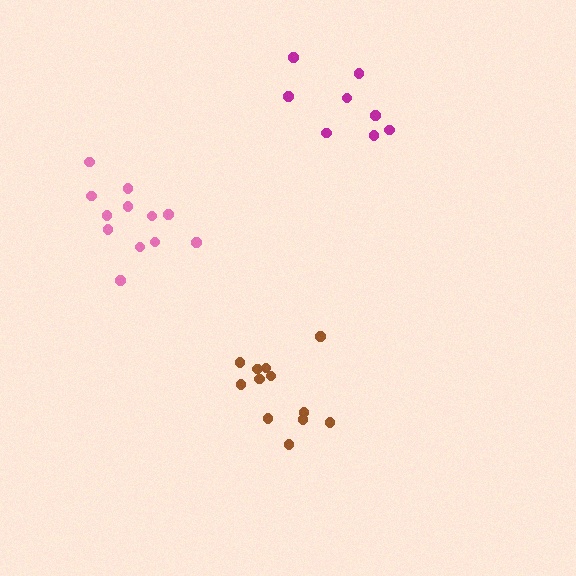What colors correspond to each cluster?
The clusters are colored: brown, magenta, pink.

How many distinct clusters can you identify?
There are 3 distinct clusters.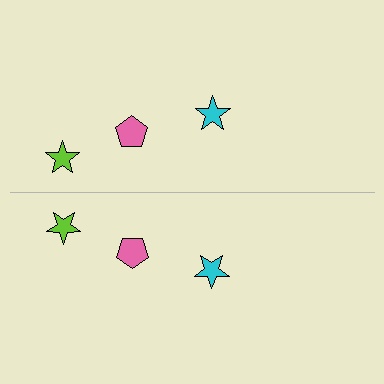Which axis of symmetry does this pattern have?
The pattern has a horizontal axis of symmetry running through the center of the image.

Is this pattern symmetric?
Yes, this pattern has bilateral (reflection) symmetry.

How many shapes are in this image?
There are 6 shapes in this image.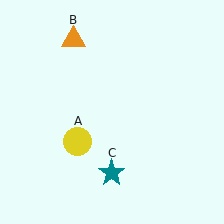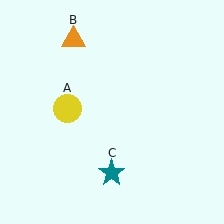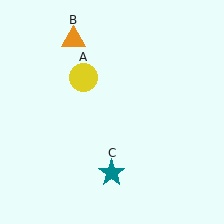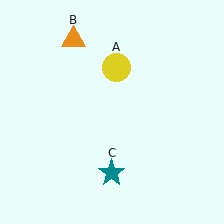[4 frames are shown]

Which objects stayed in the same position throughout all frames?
Orange triangle (object B) and teal star (object C) remained stationary.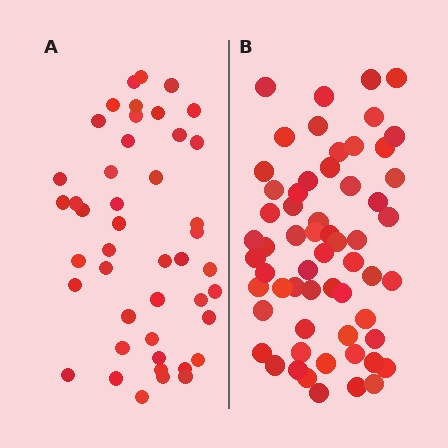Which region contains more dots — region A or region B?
Region B (the right region) has more dots.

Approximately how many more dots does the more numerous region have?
Region B has approximately 15 more dots than region A.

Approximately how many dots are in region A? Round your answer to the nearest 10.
About 40 dots. (The exact count is 45, which rounds to 40.)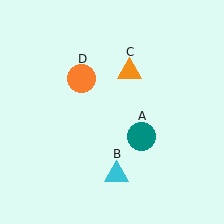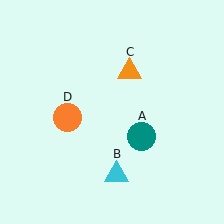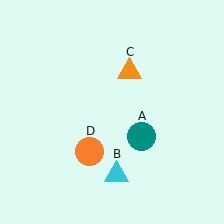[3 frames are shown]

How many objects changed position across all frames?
1 object changed position: orange circle (object D).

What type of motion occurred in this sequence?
The orange circle (object D) rotated counterclockwise around the center of the scene.